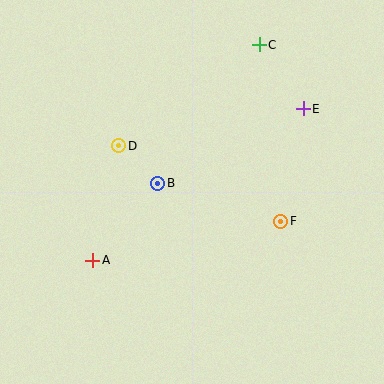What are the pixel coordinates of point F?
Point F is at (281, 221).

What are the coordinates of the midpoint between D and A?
The midpoint between D and A is at (106, 203).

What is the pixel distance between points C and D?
The distance between C and D is 173 pixels.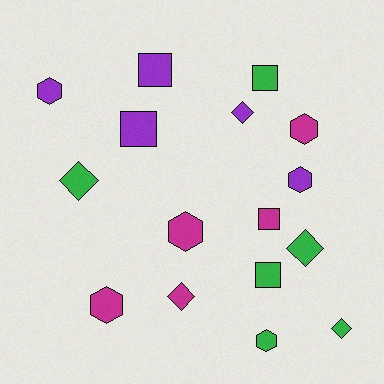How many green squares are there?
There are 2 green squares.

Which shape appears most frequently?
Hexagon, with 6 objects.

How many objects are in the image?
There are 16 objects.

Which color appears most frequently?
Green, with 6 objects.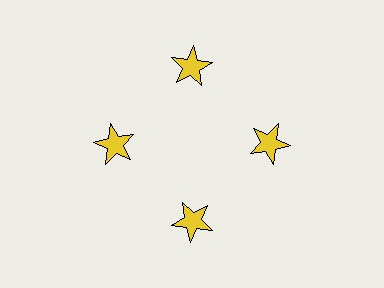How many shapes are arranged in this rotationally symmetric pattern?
There are 4 shapes, arranged in 4 groups of 1.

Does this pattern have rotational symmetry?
Yes, this pattern has 4-fold rotational symmetry. It looks the same after rotating 90 degrees around the center.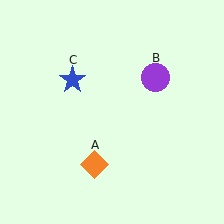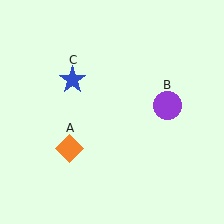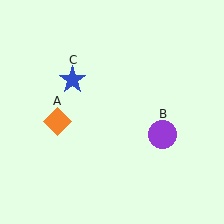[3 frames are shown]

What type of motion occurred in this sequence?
The orange diamond (object A), purple circle (object B) rotated clockwise around the center of the scene.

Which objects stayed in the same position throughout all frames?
Blue star (object C) remained stationary.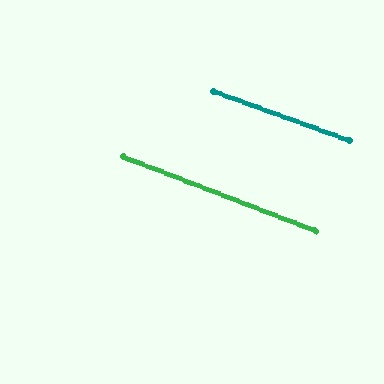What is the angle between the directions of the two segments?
Approximately 1 degree.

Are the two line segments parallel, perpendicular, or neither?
Parallel — their directions differ by only 1.0°.